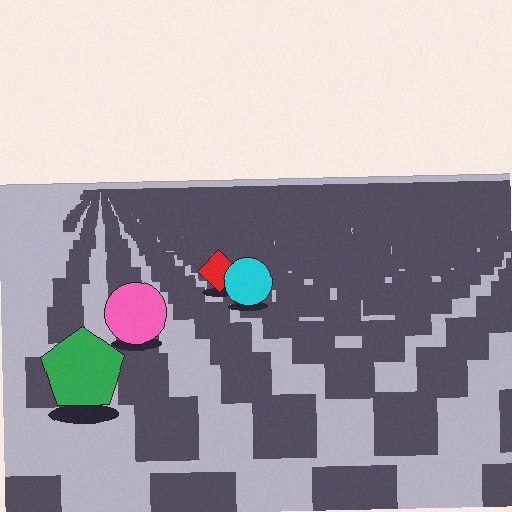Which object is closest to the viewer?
The green pentagon is closest. The texture marks near it are larger and more spread out.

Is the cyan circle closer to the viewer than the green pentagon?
No. The green pentagon is closer — you can tell from the texture gradient: the ground texture is coarser near it.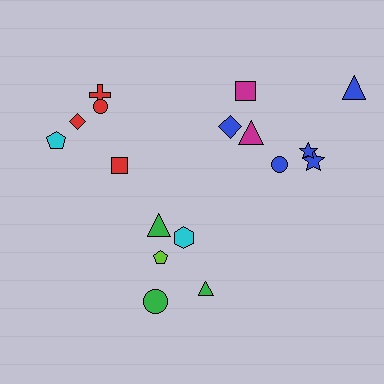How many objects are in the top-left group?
There are 5 objects.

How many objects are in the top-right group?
There are 7 objects.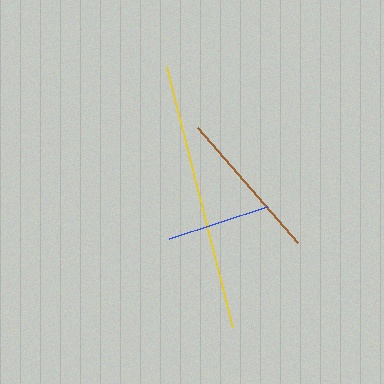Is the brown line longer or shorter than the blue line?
The brown line is longer than the blue line.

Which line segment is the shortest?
The blue line is the shortest at approximately 104 pixels.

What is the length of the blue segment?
The blue segment is approximately 104 pixels long.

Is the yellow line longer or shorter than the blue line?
The yellow line is longer than the blue line.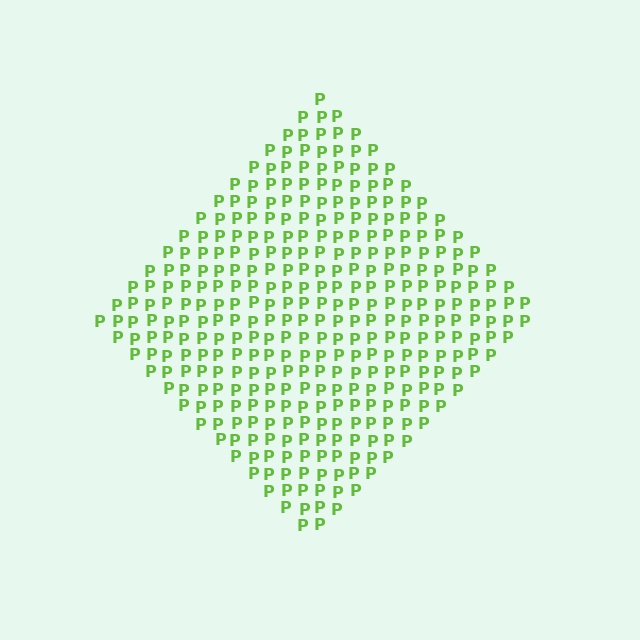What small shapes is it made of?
It is made of small letter P's.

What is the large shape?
The large shape is a diamond.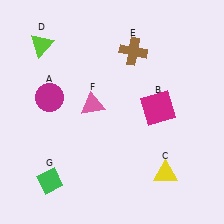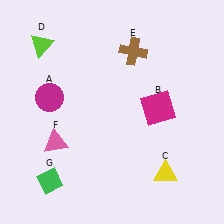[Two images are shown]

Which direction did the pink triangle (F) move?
The pink triangle (F) moved down.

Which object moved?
The pink triangle (F) moved down.